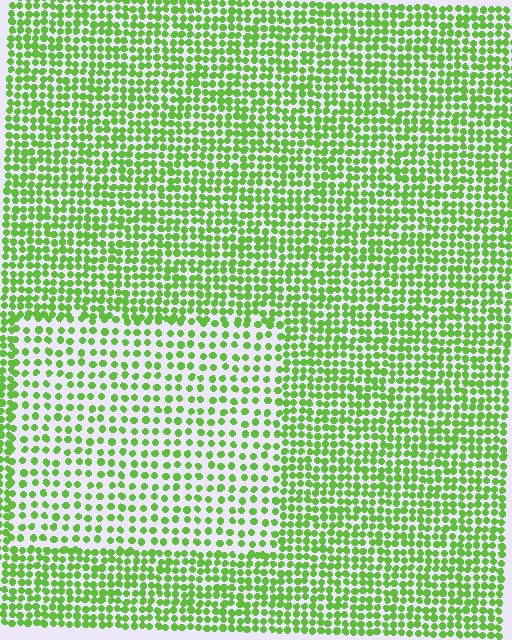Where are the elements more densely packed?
The elements are more densely packed outside the rectangle boundary.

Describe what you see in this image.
The image contains small lime elements arranged at two different densities. A rectangle-shaped region is visible where the elements are less densely packed than the surrounding area.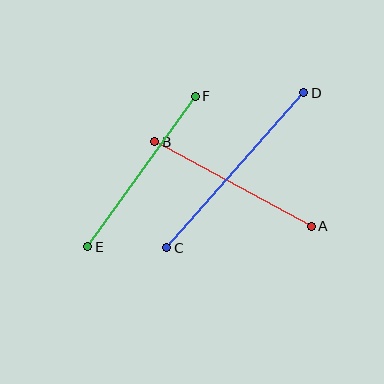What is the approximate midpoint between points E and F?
The midpoint is at approximately (141, 171) pixels.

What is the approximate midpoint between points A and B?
The midpoint is at approximately (233, 184) pixels.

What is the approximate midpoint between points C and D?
The midpoint is at approximately (235, 170) pixels.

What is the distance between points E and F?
The distance is approximately 185 pixels.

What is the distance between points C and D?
The distance is approximately 207 pixels.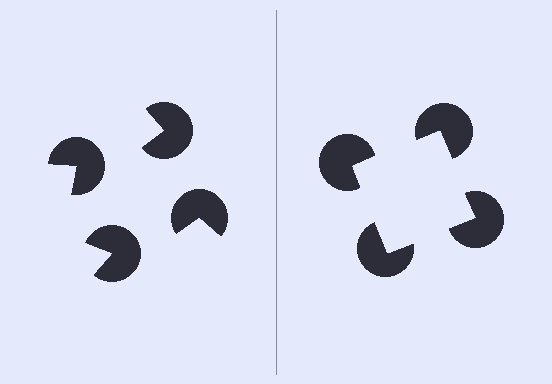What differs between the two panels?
The pac-man discs are positioned identically on both sides; only the wedge orientations differ. On the right they align to a square; on the left they are misaligned.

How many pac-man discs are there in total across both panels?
8 — 4 on each side.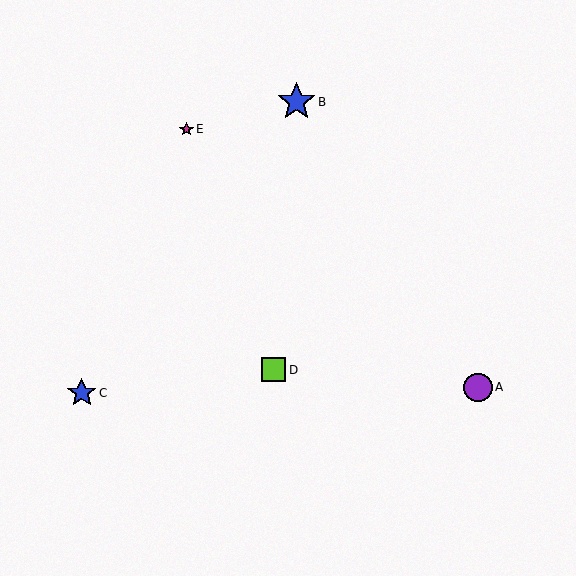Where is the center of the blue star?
The center of the blue star is at (296, 102).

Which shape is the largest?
The blue star (labeled B) is the largest.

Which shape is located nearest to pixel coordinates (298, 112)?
The blue star (labeled B) at (296, 102) is nearest to that location.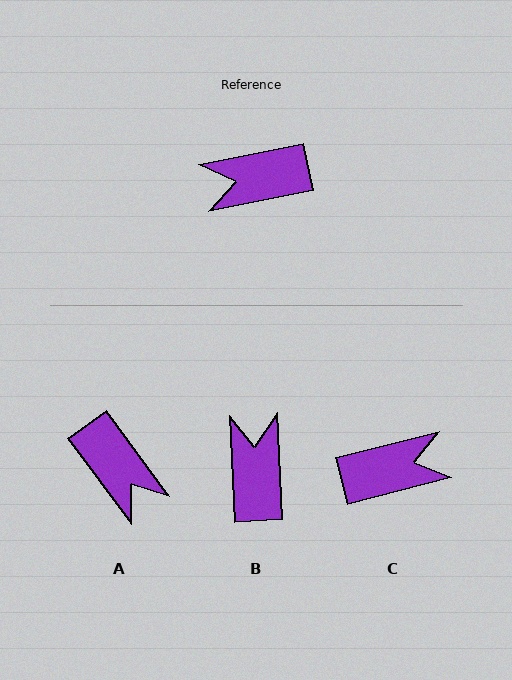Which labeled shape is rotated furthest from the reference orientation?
C, about 177 degrees away.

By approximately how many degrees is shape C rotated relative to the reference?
Approximately 177 degrees clockwise.